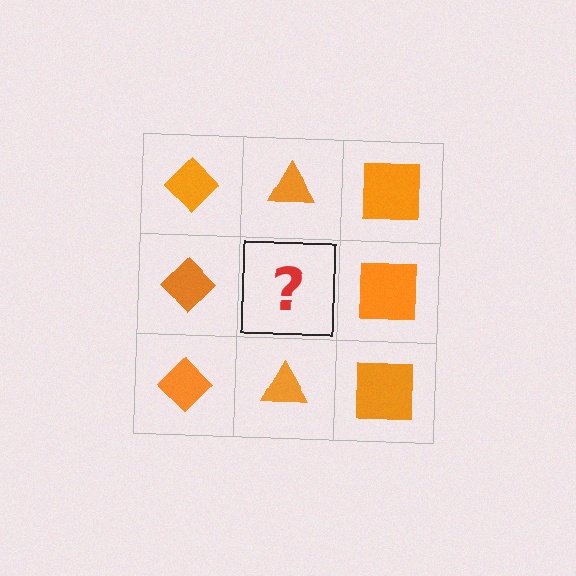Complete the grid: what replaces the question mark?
The question mark should be replaced with an orange triangle.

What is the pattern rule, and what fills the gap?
The rule is that each column has a consistent shape. The gap should be filled with an orange triangle.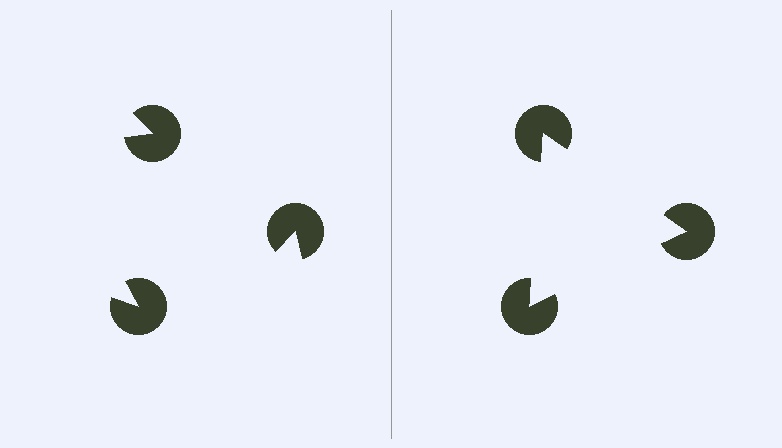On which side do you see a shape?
An illusory triangle appears on the right side. On the left side the wedge cuts are rotated, so no coherent shape forms.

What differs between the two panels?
The pac-man discs are positioned identically on both sides; only the wedge orientations differ. On the right they align to a triangle; on the left they are misaligned.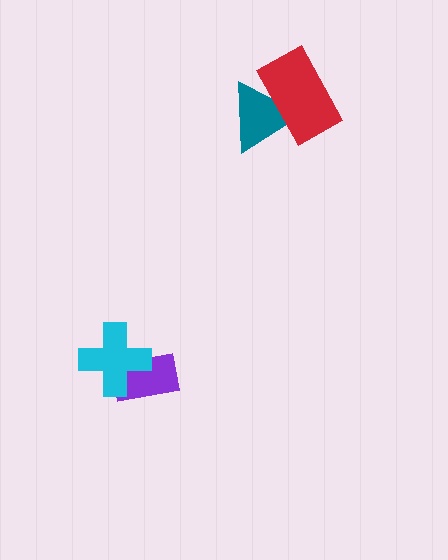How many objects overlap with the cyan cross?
1 object overlaps with the cyan cross.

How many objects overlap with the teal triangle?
1 object overlaps with the teal triangle.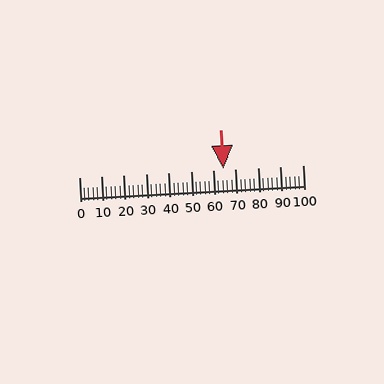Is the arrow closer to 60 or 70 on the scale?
The arrow is closer to 60.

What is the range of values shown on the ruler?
The ruler shows values from 0 to 100.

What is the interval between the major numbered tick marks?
The major tick marks are spaced 10 units apart.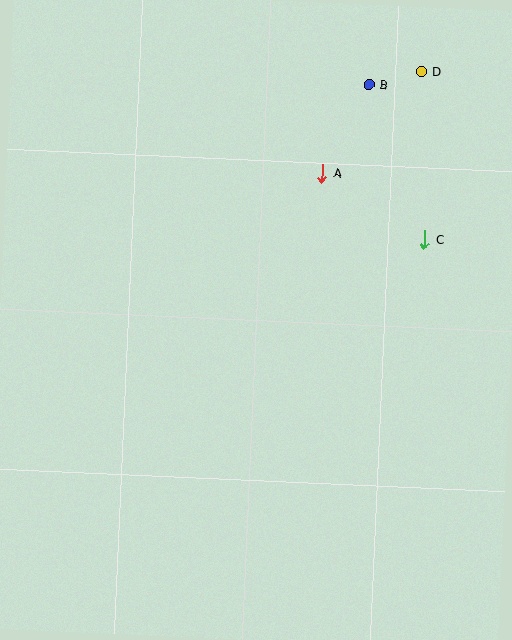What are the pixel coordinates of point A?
Point A is at (322, 173).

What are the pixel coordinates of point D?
Point D is at (421, 71).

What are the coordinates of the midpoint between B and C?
The midpoint between B and C is at (397, 162).